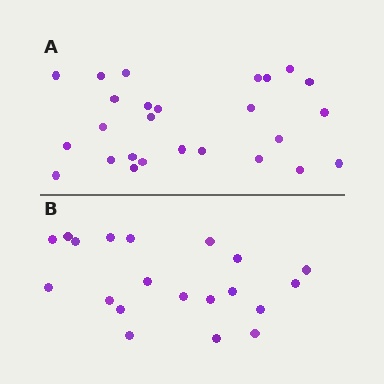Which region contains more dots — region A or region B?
Region A (the top region) has more dots.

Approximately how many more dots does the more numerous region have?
Region A has about 6 more dots than region B.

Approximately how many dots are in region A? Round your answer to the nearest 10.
About 30 dots. (The exact count is 26, which rounds to 30.)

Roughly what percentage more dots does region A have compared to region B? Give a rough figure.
About 30% more.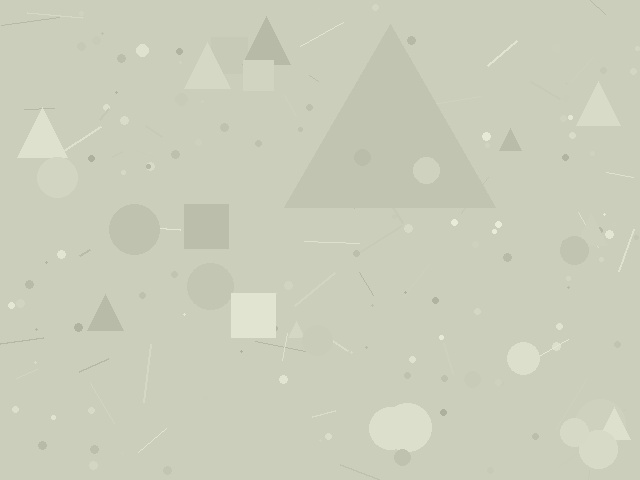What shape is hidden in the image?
A triangle is hidden in the image.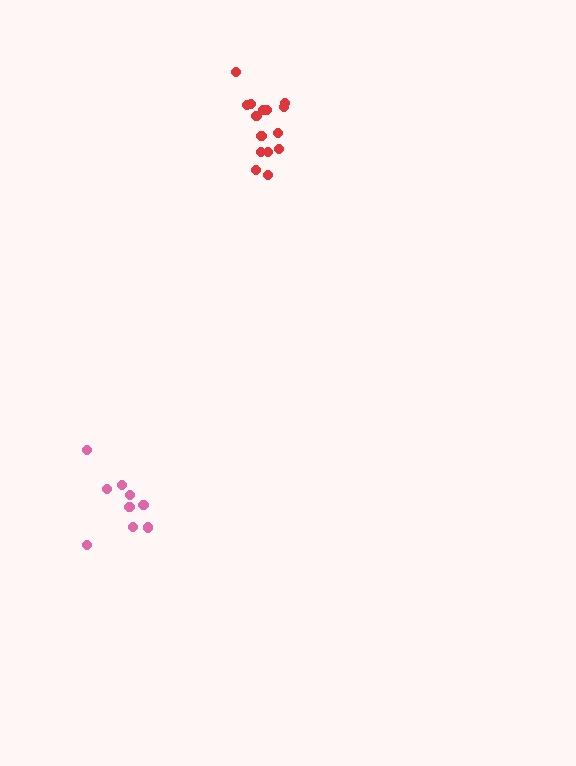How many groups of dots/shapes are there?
There are 2 groups.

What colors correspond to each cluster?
The clusters are colored: pink, red.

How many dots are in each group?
Group 1: 9 dots, Group 2: 15 dots (24 total).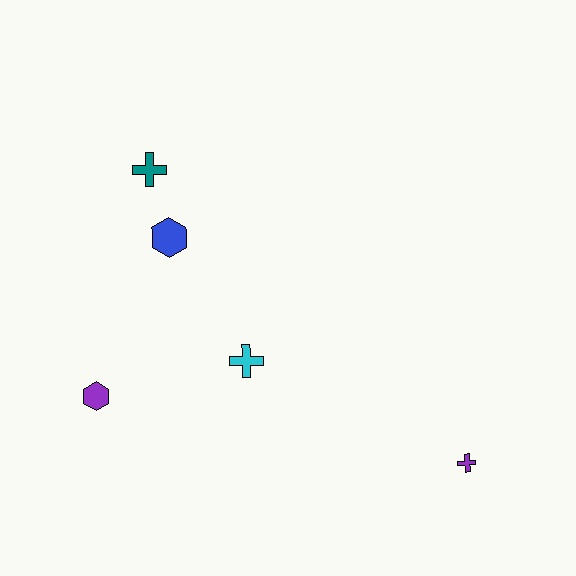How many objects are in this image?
There are 5 objects.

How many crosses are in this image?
There are 3 crosses.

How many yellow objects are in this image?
There are no yellow objects.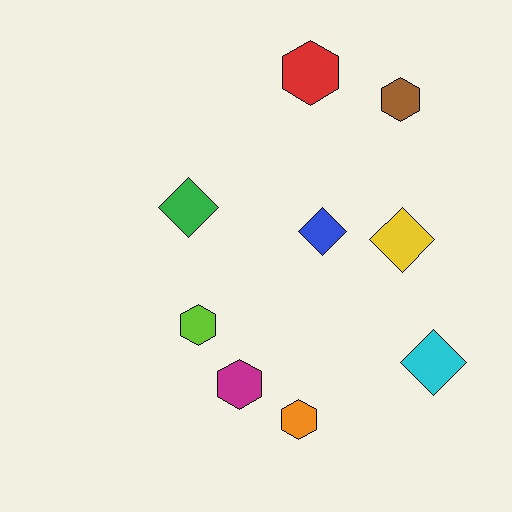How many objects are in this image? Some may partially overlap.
There are 9 objects.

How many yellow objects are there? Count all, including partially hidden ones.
There is 1 yellow object.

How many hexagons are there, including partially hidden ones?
There are 5 hexagons.